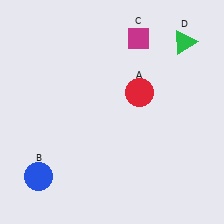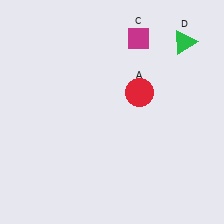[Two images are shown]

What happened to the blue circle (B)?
The blue circle (B) was removed in Image 2. It was in the bottom-left area of Image 1.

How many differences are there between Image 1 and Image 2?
There is 1 difference between the two images.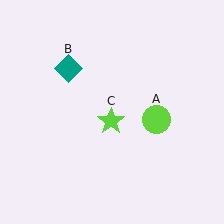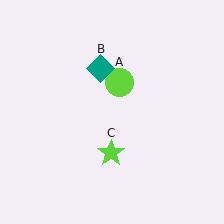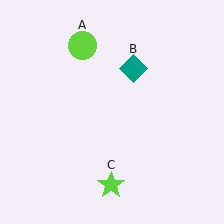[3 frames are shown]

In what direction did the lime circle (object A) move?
The lime circle (object A) moved up and to the left.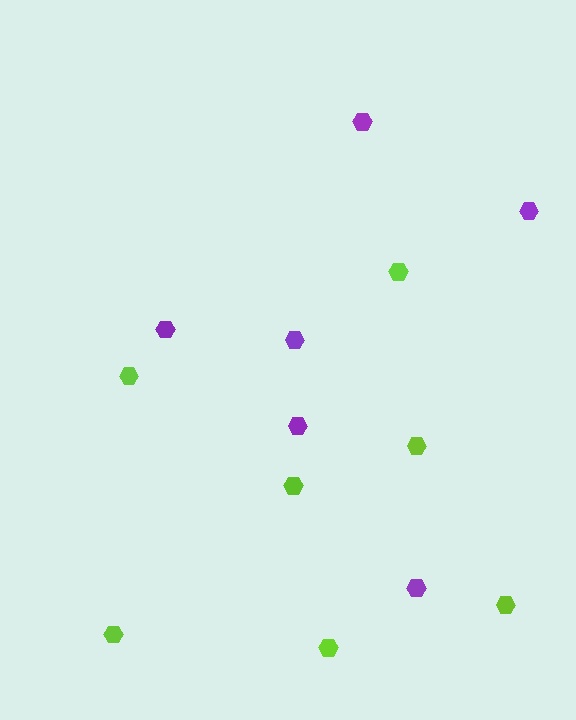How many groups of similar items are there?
There are 2 groups: one group of lime hexagons (7) and one group of purple hexagons (6).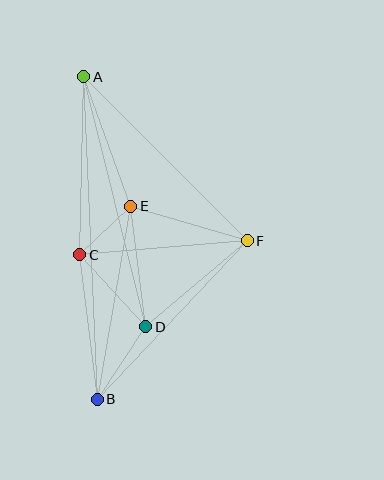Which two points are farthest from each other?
Points A and B are farthest from each other.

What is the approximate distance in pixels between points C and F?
The distance between C and F is approximately 168 pixels.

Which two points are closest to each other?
Points C and E are closest to each other.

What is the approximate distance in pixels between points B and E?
The distance between B and E is approximately 196 pixels.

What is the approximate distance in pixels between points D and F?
The distance between D and F is approximately 133 pixels.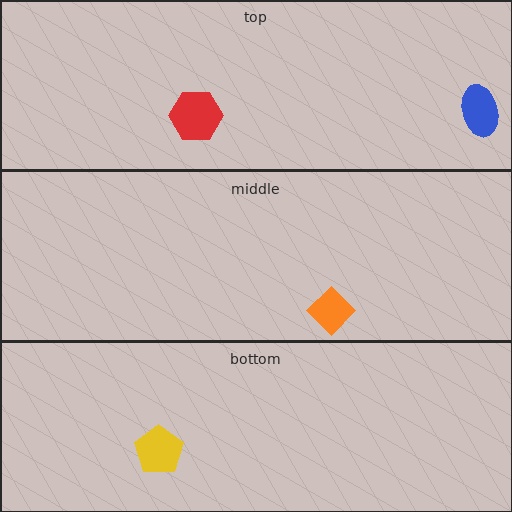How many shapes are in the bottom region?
1.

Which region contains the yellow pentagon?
The bottom region.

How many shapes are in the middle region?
1.